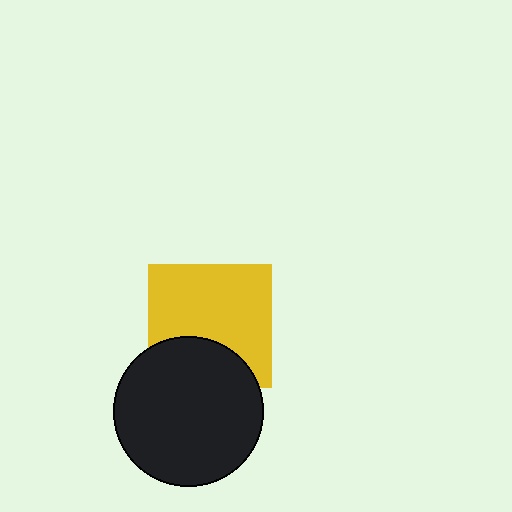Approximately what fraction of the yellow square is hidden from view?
Roughly 30% of the yellow square is hidden behind the black circle.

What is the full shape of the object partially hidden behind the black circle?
The partially hidden object is a yellow square.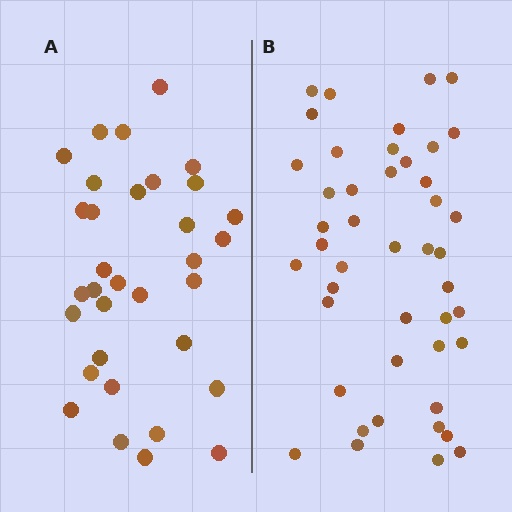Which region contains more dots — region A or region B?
Region B (the right region) has more dots.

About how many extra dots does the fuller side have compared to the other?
Region B has roughly 12 or so more dots than region A.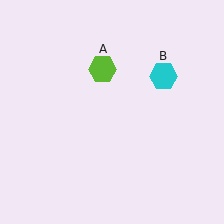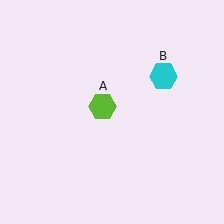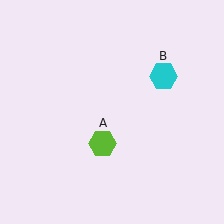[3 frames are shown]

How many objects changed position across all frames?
1 object changed position: lime hexagon (object A).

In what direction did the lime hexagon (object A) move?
The lime hexagon (object A) moved down.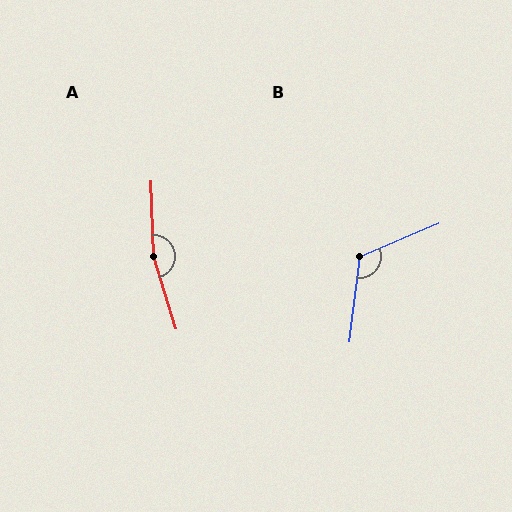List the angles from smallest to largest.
B (120°), A (165°).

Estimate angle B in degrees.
Approximately 120 degrees.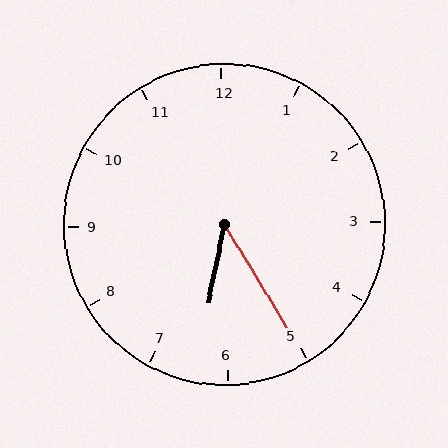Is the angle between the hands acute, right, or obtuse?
It is acute.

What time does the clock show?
6:25.